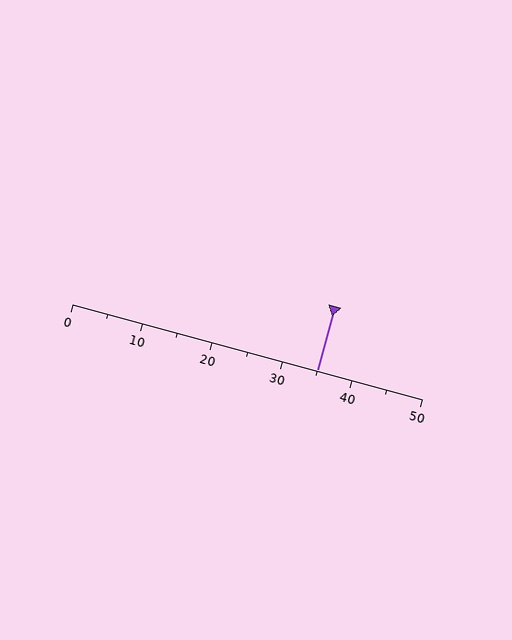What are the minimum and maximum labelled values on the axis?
The axis runs from 0 to 50.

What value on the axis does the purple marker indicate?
The marker indicates approximately 35.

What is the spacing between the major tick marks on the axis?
The major ticks are spaced 10 apart.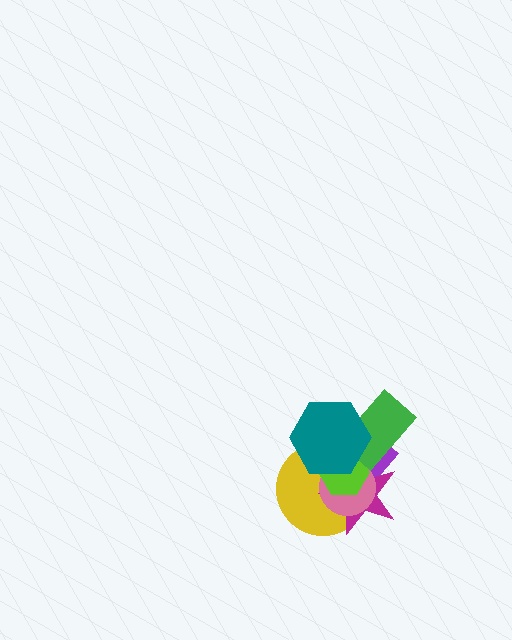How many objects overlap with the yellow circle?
5 objects overlap with the yellow circle.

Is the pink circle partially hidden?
Yes, it is partially covered by another shape.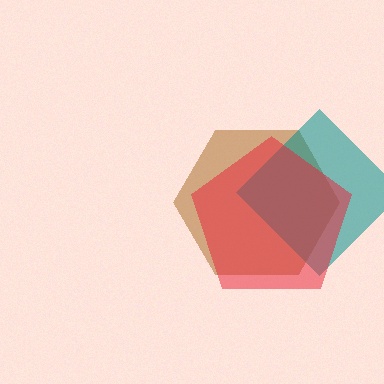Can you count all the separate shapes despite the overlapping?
Yes, there are 3 separate shapes.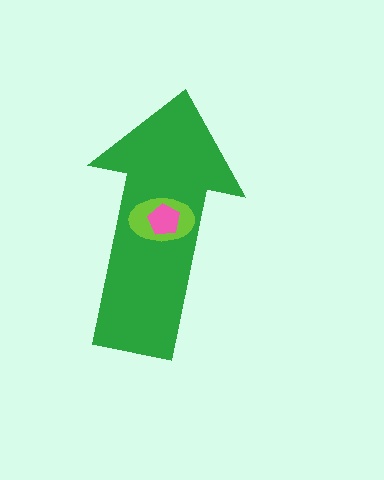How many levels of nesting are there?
3.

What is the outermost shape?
The green arrow.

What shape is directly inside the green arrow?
The lime ellipse.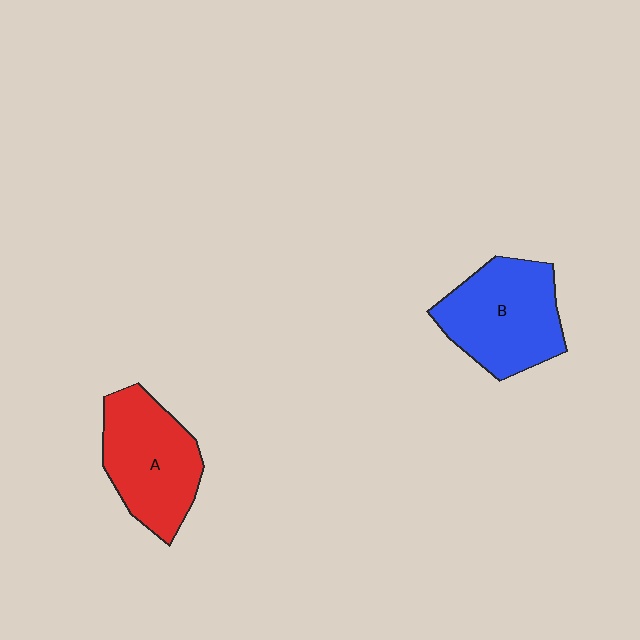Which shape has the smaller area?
Shape A (red).